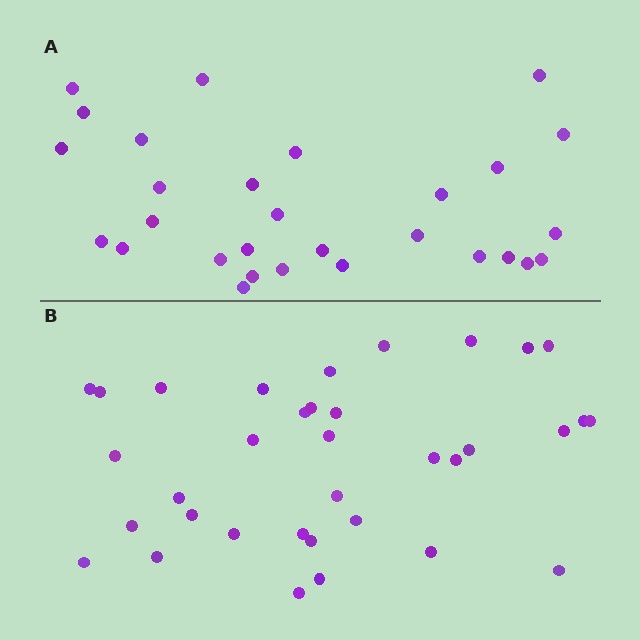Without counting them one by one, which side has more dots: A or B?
Region B (the bottom region) has more dots.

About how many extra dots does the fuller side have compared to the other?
Region B has about 6 more dots than region A.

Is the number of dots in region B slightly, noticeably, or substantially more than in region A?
Region B has only slightly more — the two regions are fairly close. The ratio is roughly 1.2 to 1.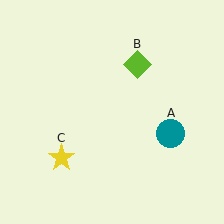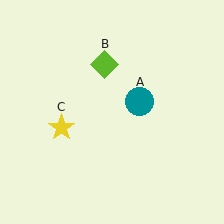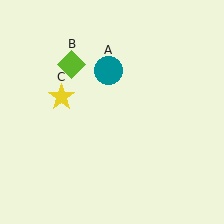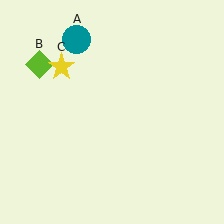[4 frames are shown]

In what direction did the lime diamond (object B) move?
The lime diamond (object B) moved left.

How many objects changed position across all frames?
3 objects changed position: teal circle (object A), lime diamond (object B), yellow star (object C).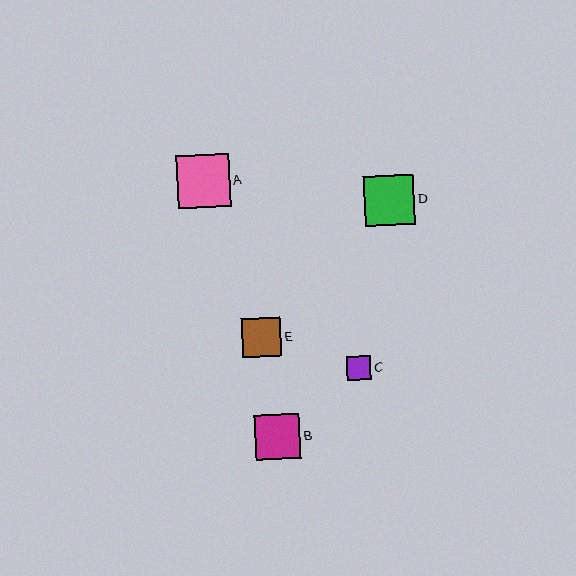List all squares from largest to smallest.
From largest to smallest: A, D, B, E, C.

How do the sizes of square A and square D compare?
Square A and square D are approximately the same size.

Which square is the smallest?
Square C is the smallest with a size of approximately 24 pixels.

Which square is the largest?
Square A is the largest with a size of approximately 53 pixels.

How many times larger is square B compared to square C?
Square B is approximately 1.9 times the size of square C.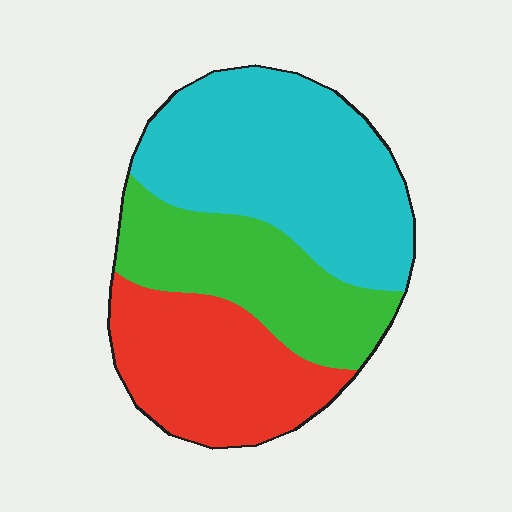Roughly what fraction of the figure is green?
Green covers roughly 25% of the figure.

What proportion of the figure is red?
Red covers 29% of the figure.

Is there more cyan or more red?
Cyan.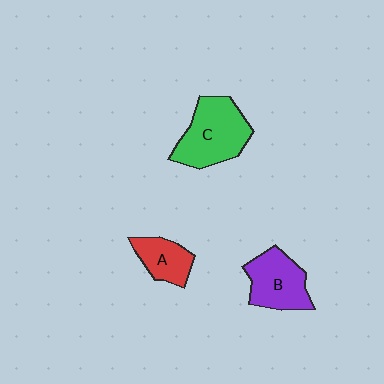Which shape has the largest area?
Shape C (green).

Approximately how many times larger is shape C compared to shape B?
Approximately 1.3 times.